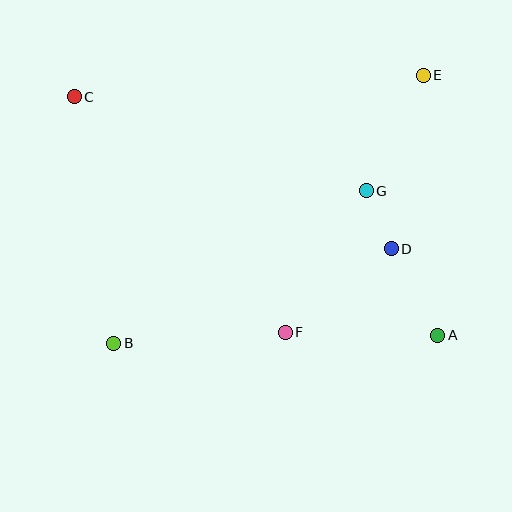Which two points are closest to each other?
Points D and G are closest to each other.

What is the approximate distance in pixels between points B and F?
The distance between B and F is approximately 172 pixels.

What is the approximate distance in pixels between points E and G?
The distance between E and G is approximately 129 pixels.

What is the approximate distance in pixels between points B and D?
The distance between B and D is approximately 293 pixels.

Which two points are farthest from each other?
Points A and C are farthest from each other.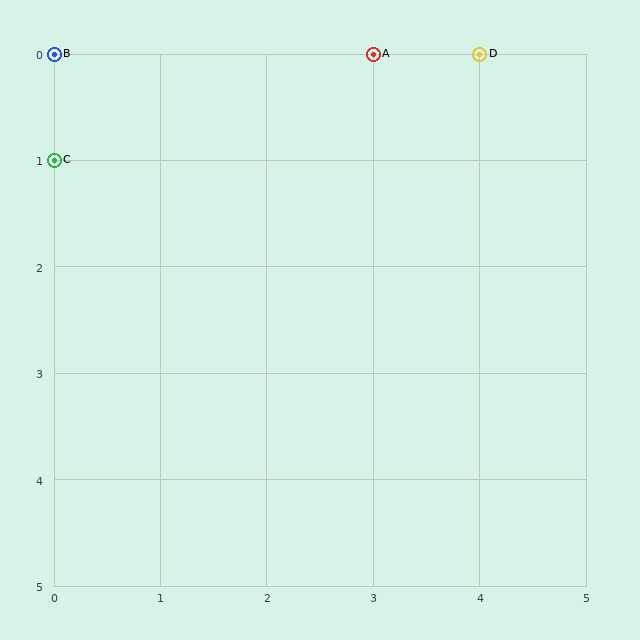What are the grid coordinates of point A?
Point A is at grid coordinates (3, 0).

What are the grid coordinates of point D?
Point D is at grid coordinates (4, 0).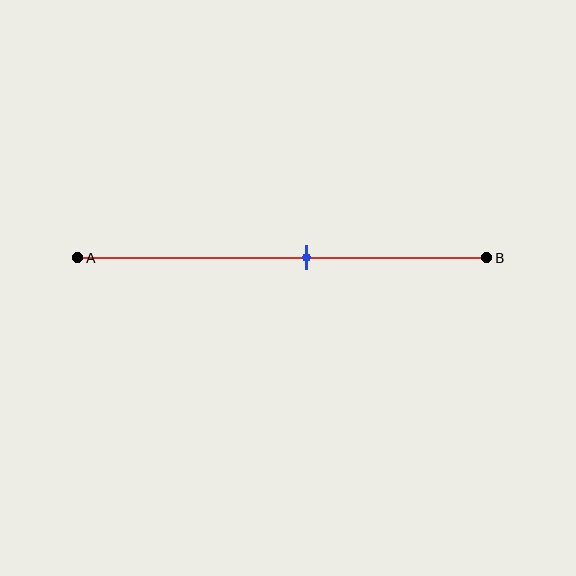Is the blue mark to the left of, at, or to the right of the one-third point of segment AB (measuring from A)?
The blue mark is to the right of the one-third point of segment AB.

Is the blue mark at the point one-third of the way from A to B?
No, the mark is at about 55% from A, not at the 33% one-third point.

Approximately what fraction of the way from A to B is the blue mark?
The blue mark is approximately 55% of the way from A to B.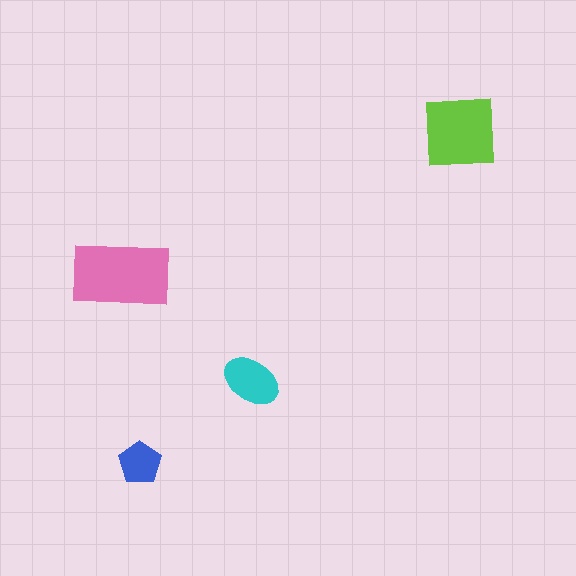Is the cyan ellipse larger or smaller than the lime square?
Smaller.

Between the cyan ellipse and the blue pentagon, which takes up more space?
The cyan ellipse.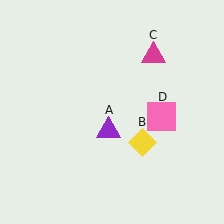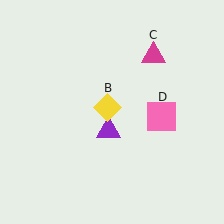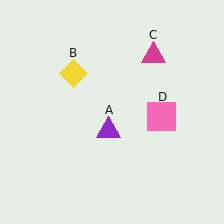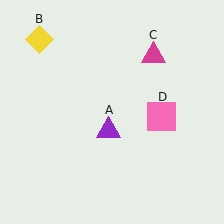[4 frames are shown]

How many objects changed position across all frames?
1 object changed position: yellow diamond (object B).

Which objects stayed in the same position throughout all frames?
Purple triangle (object A) and magenta triangle (object C) and pink square (object D) remained stationary.